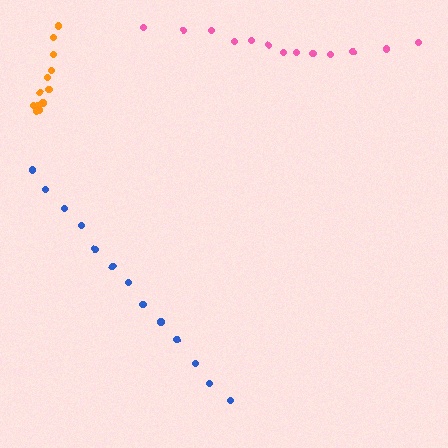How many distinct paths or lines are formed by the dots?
There are 3 distinct paths.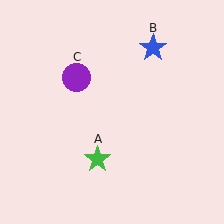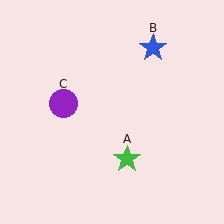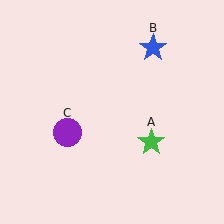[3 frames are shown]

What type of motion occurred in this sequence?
The green star (object A), purple circle (object C) rotated counterclockwise around the center of the scene.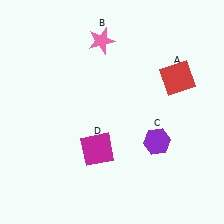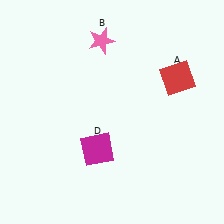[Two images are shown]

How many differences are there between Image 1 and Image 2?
There is 1 difference between the two images.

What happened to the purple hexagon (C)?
The purple hexagon (C) was removed in Image 2. It was in the bottom-right area of Image 1.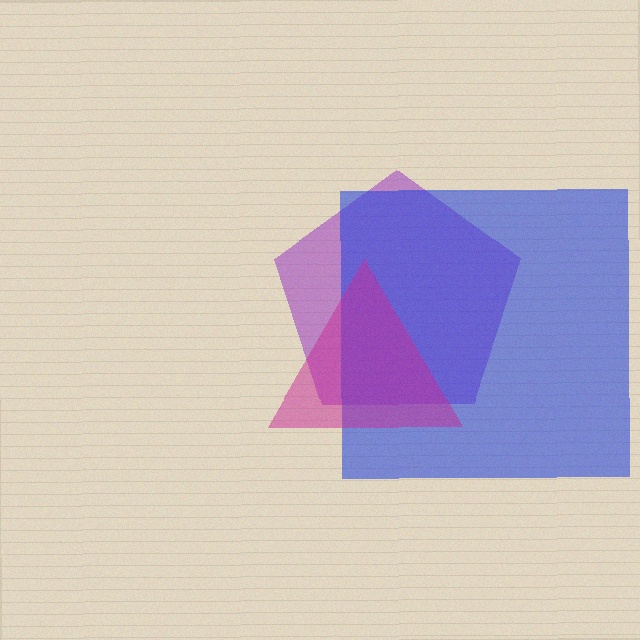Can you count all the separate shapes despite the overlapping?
Yes, there are 3 separate shapes.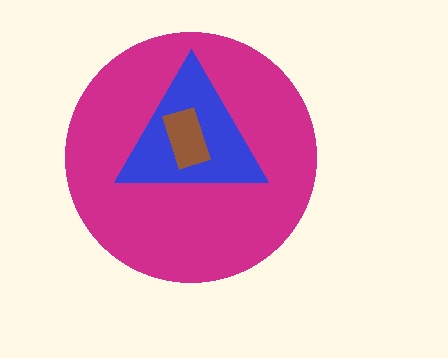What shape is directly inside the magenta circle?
The blue triangle.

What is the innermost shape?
The brown rectangle.